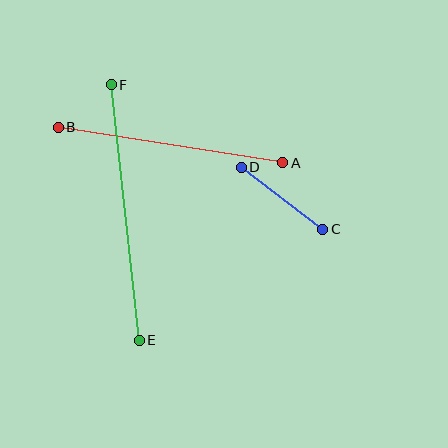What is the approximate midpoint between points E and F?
The midpoint is at approximately (125, 212) pixels.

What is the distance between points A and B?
The distance is approximately 228 pixels.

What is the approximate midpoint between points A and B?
The midpoint is at approximately (171, 145) pixels.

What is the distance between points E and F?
The distance is approximately 257 pixels.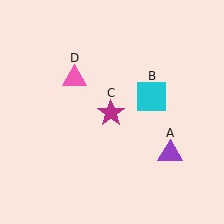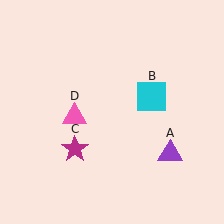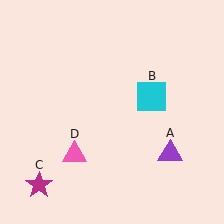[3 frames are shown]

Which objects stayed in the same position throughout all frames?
Purple triangle (object A) and cyan square (object B) remained stationary.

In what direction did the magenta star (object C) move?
The magenta star (object C) moved down and to the left.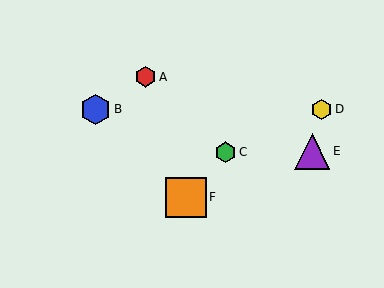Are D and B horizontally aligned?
Yes, both are at y≈109.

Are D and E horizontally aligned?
No, D is at y≈109 and E is at y≈151.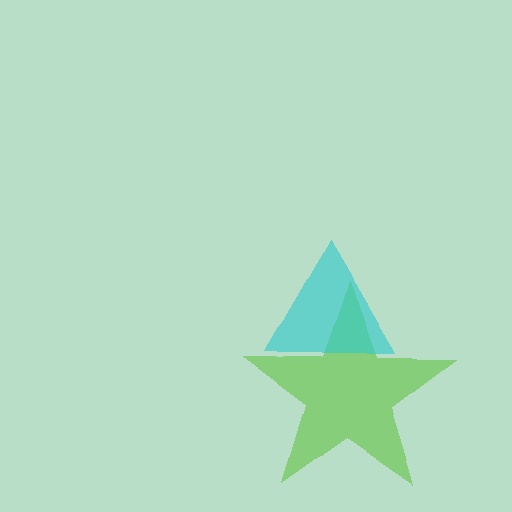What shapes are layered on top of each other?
The layered shapes are: a lime star, a cyan triangle.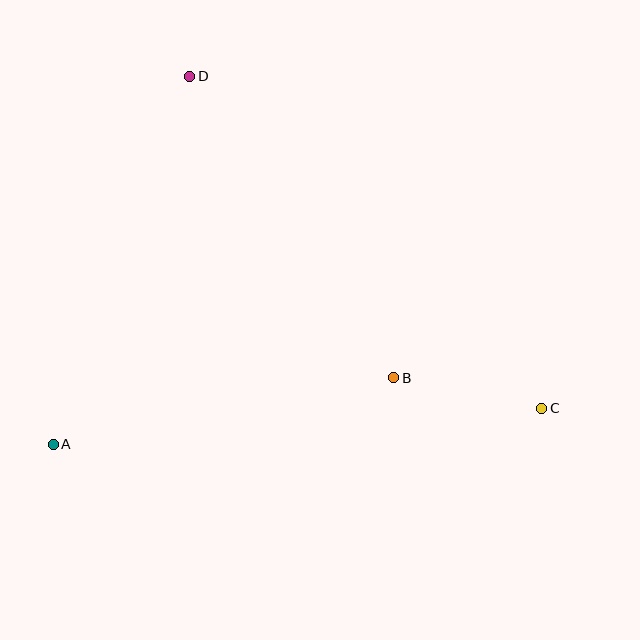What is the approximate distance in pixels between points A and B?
The distance between A and B is approximately 347 pixels.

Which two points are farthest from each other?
Points A and C are farthest from each other.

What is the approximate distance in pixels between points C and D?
The distance between C and D is approximately 484 pixels.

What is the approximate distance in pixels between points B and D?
The distance between B and D is approximately 365 pixels.